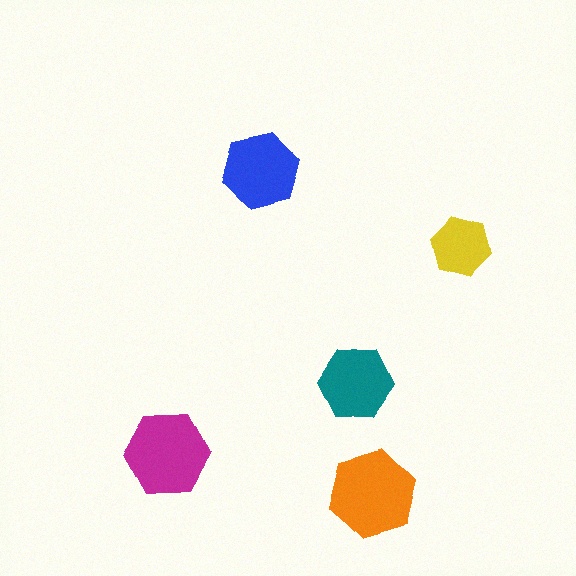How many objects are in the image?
There are 5 objects in the image.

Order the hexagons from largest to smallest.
the orange one, the magenta one, the blue one, the teal one, the yellow one.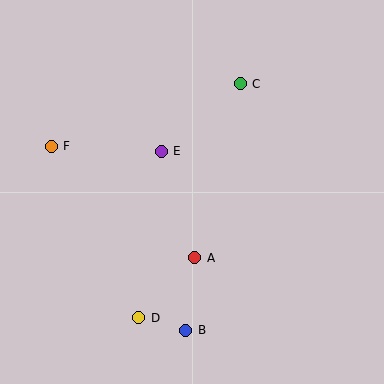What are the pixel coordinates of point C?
Point C is at (240, 84).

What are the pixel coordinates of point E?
Point E is at (161, 151).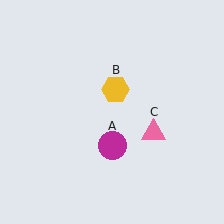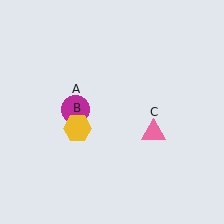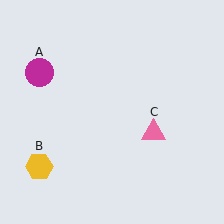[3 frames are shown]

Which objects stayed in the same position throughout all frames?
Pink triangle (object C) remained stationary.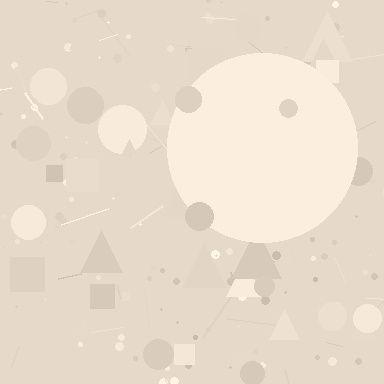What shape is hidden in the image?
A circle is hidden in the image.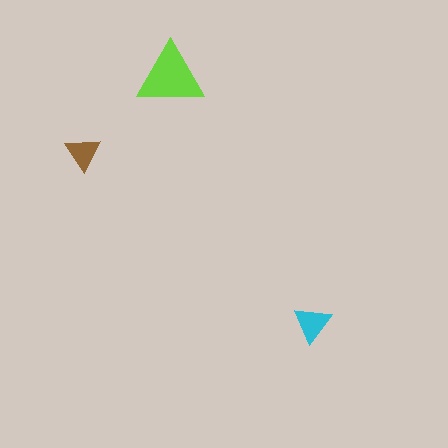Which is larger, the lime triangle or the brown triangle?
The lime one.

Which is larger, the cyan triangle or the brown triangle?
The cyan one.